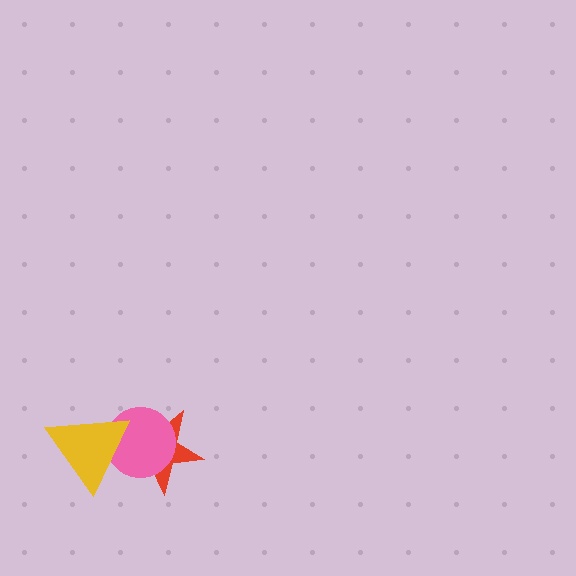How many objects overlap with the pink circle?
2 objects overlap with the pink circle.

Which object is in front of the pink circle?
The yellow triangle is in front of the pink circle.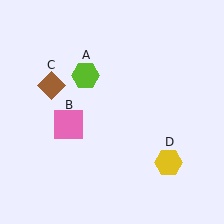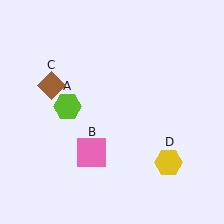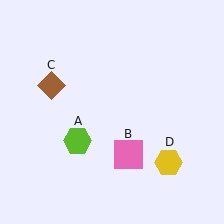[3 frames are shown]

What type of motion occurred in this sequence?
The lime hexagon (object A), pink square (object B) rotated counterclockwise around the center of the scene.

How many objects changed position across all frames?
2 objects changed position: lime hexagon (object A), pink square (object B).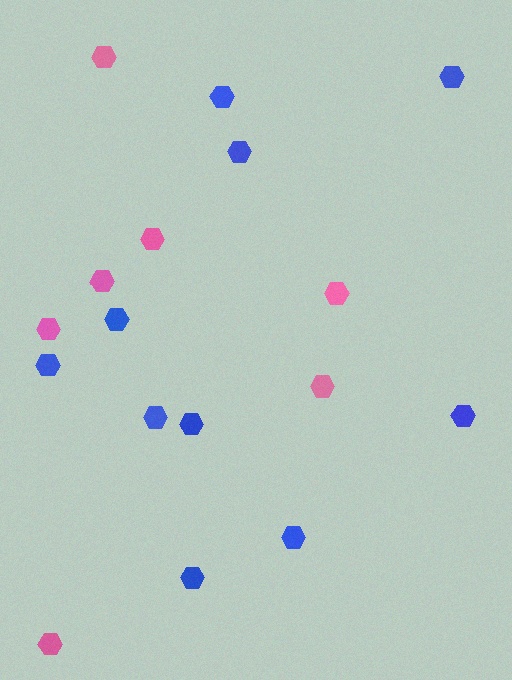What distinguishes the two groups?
There are 2 groups: one group of blue hexagons (10) and one group of pink hexagons (7).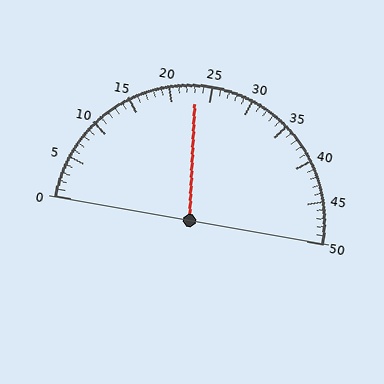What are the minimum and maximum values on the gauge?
The gauge ranges from 0 to 50.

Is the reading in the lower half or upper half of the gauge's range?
The reading is in the lower half of the range (0 to 50).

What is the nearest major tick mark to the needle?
The nearest major tick mark is 25.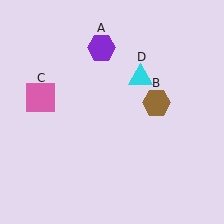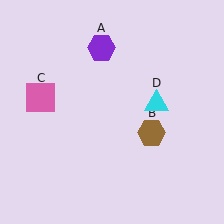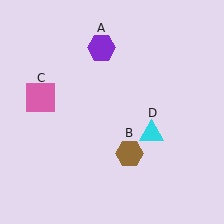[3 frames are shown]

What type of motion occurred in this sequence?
The brown hexagon (object B), cyan triangle (object D) rotated clockwise around the center of the scene.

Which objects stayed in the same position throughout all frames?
Purple hexagon (object A) and pink square (object C) remained stationary.